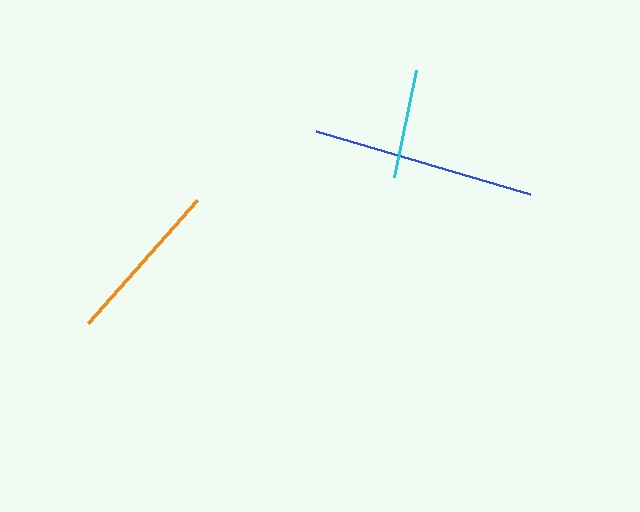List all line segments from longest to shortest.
From longest to shortest: blue, orange, cyan.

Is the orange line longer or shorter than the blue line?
The blue line is longer than the orange line.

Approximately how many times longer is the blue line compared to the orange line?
The blue line is approximately 1.4 times the length of the orange line.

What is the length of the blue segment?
The blue segment is approximately 223 pixels long.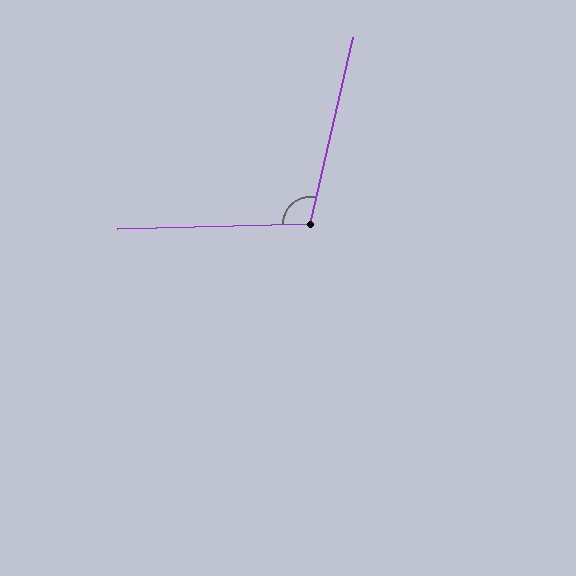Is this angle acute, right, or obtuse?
It is obtuse.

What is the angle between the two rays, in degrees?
Approximately 104 degrees.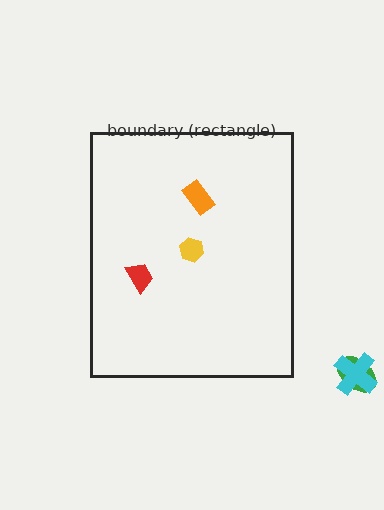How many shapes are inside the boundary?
3 inside, 2 outside.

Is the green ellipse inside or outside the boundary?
Outside.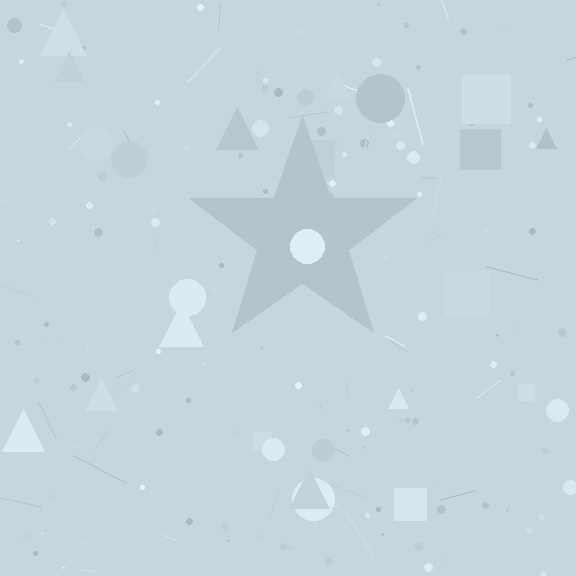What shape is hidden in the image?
A star is hidden in the image.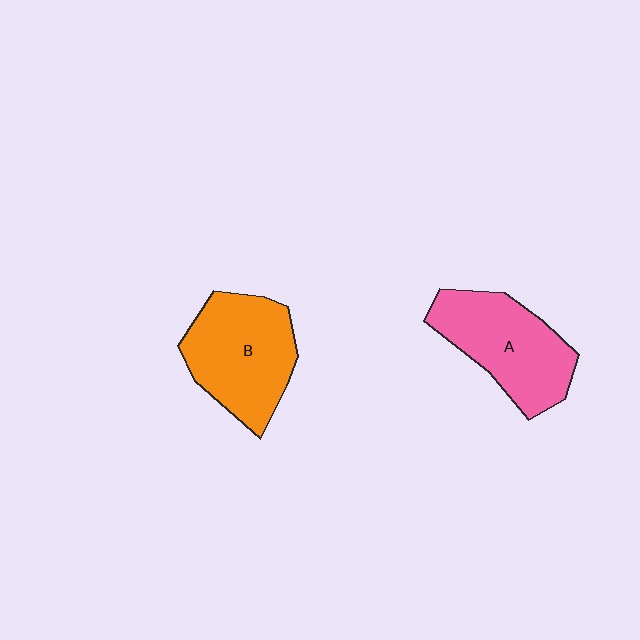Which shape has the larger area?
Shape B (orange).